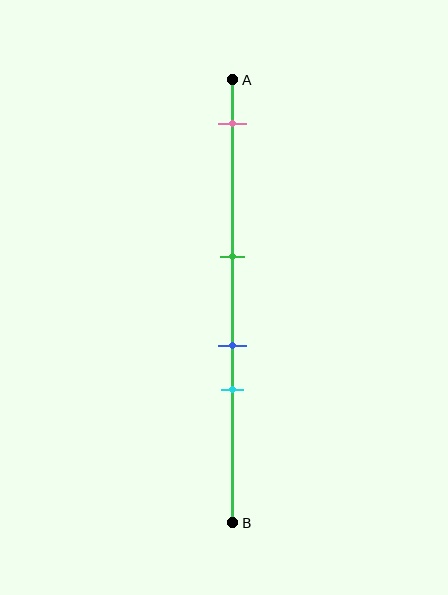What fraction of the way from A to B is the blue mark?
The blue mark is approximately 60% (0.6) of the way from A to B.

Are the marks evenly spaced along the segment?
No, the marks are not evenly spaced.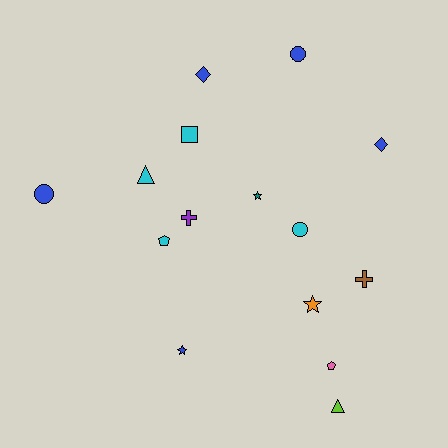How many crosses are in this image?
There are 2 crosses.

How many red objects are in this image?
There are no red objects.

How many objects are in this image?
There are 15 objects.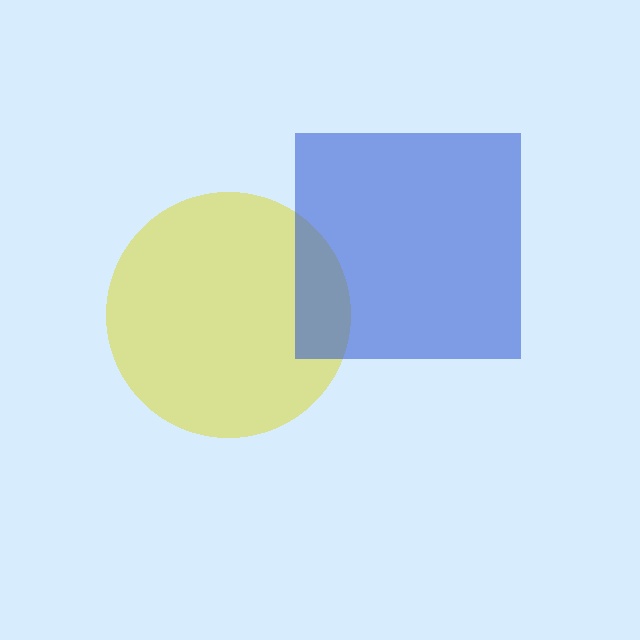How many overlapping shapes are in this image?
There are 2 overlapping shapes in the image.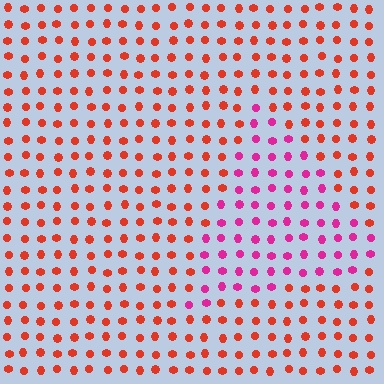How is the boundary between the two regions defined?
The boundary is defined purely by a slight shift in hue (about 44 degrees). Spacing, size, and orientation are identical on both sides.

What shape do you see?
I see a triangle.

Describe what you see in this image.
The image is filled with small red elements in a uniform arrangement. A triangle-shaped region is visible where the elements are tinted to a slightly different hue, forming a subtle color boundary.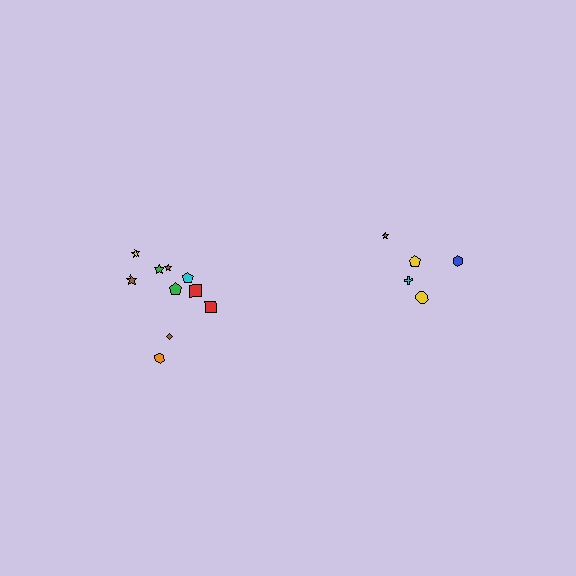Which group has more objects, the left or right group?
The left group.